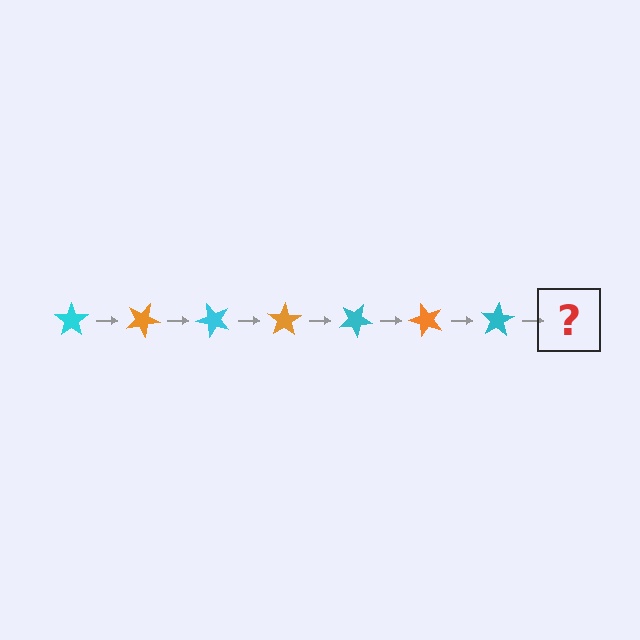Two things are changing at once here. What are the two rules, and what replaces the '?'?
The two rules are that it rotates 25 degrees each step and the color cycles through cyan and orange. The '?' should be an orange star, rotated 175 degrees from the start.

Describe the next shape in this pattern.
It should be an orange star, rotated 175 degrees from the start.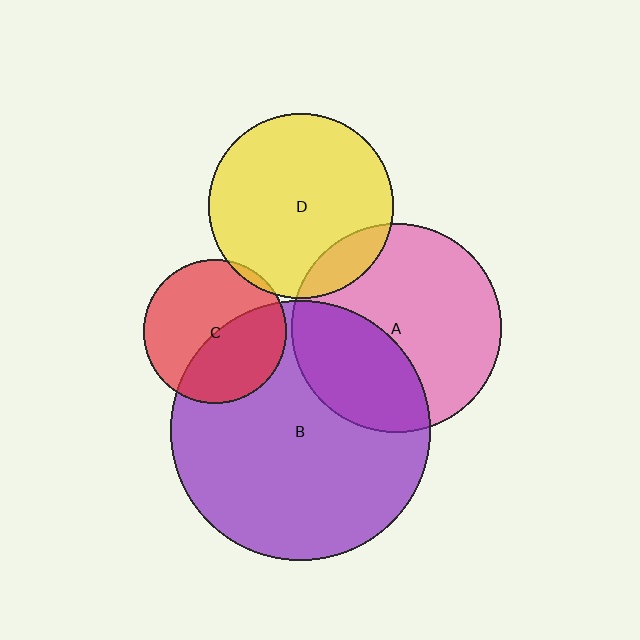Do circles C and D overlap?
Yes.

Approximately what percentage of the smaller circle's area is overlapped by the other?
Approximately 5%.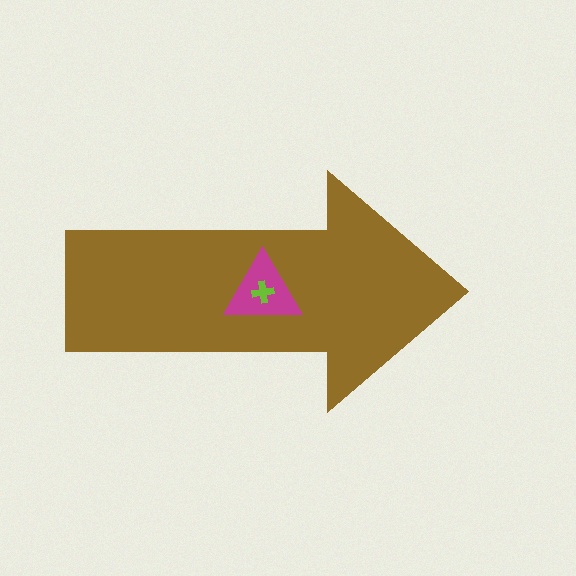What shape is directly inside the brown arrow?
The magenta triangle.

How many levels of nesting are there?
3.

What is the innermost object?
The lime cross.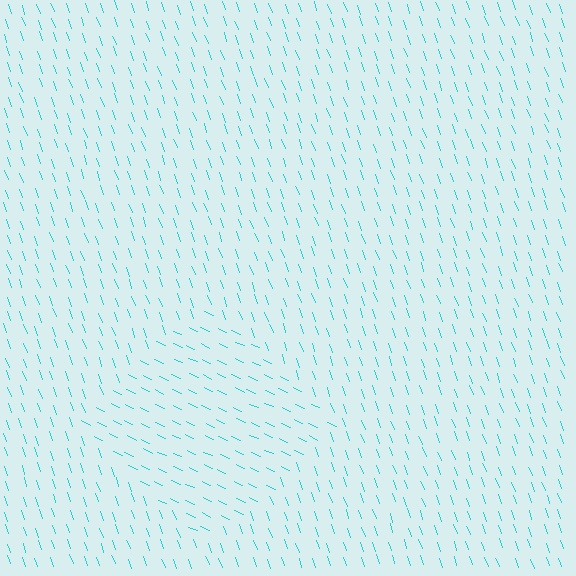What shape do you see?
I see a diamond.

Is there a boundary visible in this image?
Yes, there is a texture boundary formed by a change in line orientation.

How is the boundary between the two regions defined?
The boundary is defined purely by a change in line orientation (approximately 45 degrees difference). All lines are the same color and thickness.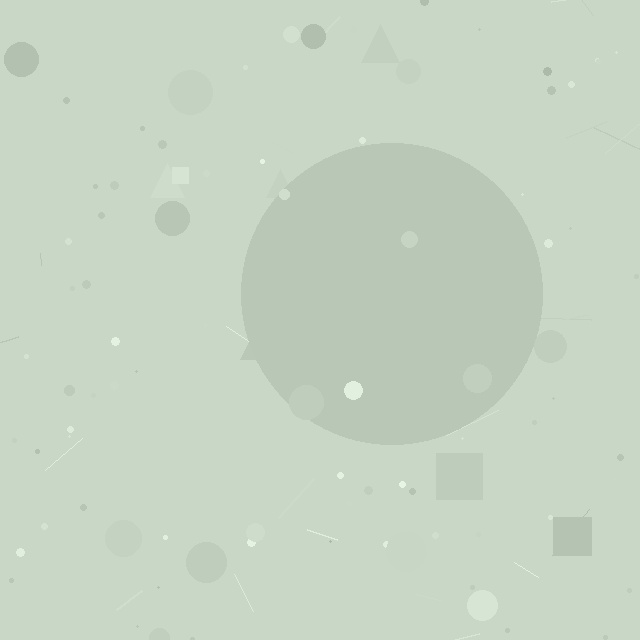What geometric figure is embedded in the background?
A circle is embedded in the background.